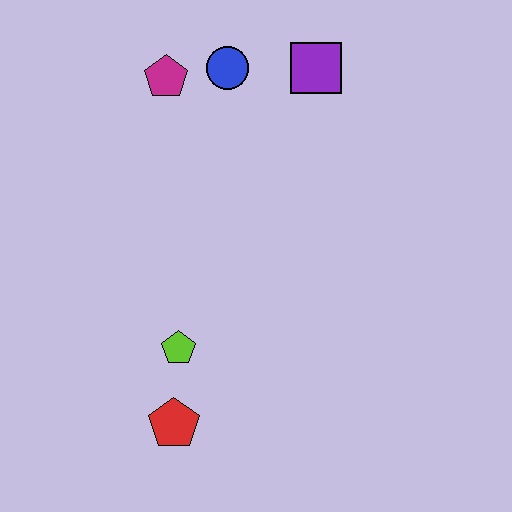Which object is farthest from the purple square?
The red pentagon is farthest from the purple square.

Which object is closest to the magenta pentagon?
The blue circle is closest to the magenta pentagon.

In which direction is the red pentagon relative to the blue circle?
The red pentagon is below the blue circle.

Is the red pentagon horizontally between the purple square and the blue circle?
No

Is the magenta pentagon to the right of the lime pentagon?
No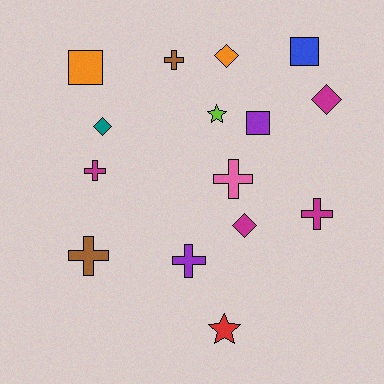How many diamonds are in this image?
There are 4 diamonds.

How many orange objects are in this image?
There are 2 orange objects.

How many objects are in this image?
There are 15 objects.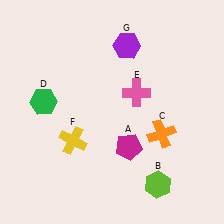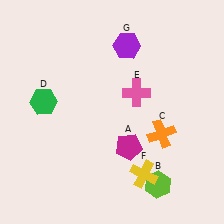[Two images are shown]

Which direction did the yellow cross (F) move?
The yellow cross (F) moved right.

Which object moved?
The yellow cross (F) moved right.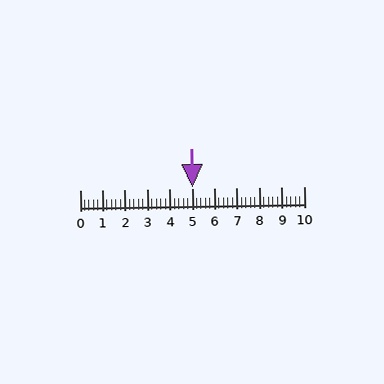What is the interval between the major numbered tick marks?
The major tick marks are spaced 1 units apart.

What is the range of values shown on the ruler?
The ruler shows values from 0 to 10.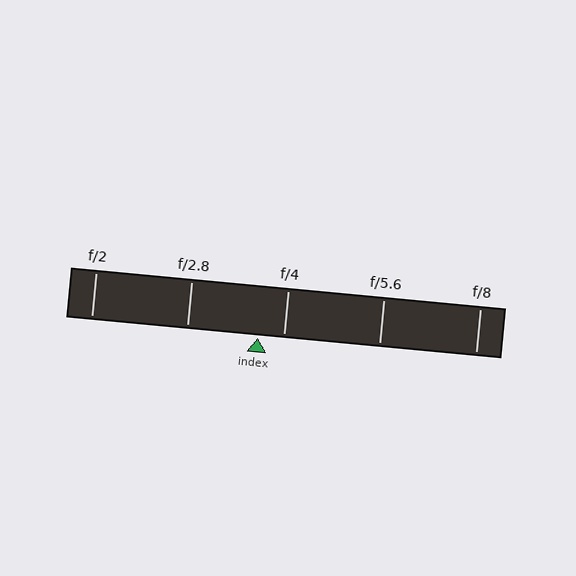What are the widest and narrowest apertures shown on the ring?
The widest aperture shown is f/2 and the narrowest is f/8.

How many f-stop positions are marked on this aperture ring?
There are 5 f-stop positions marked.